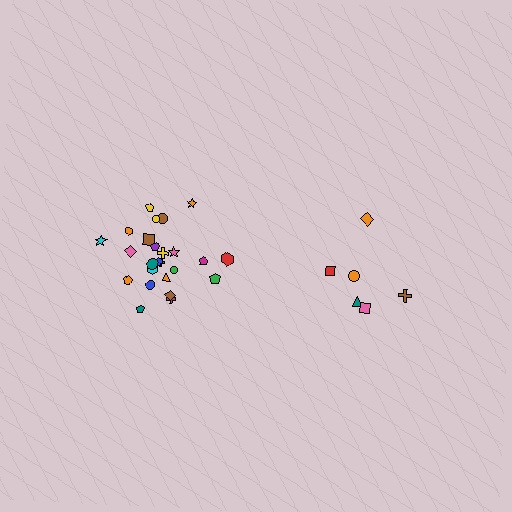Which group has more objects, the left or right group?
The left group.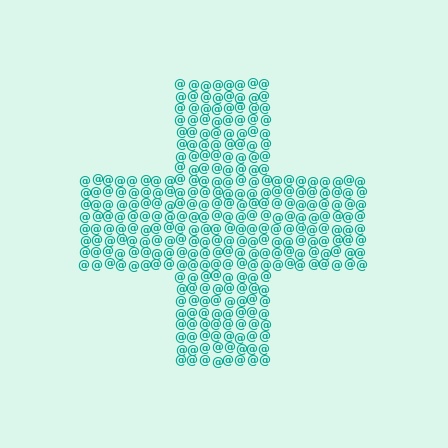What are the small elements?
The small elements are at signs.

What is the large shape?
The large shape is a cross.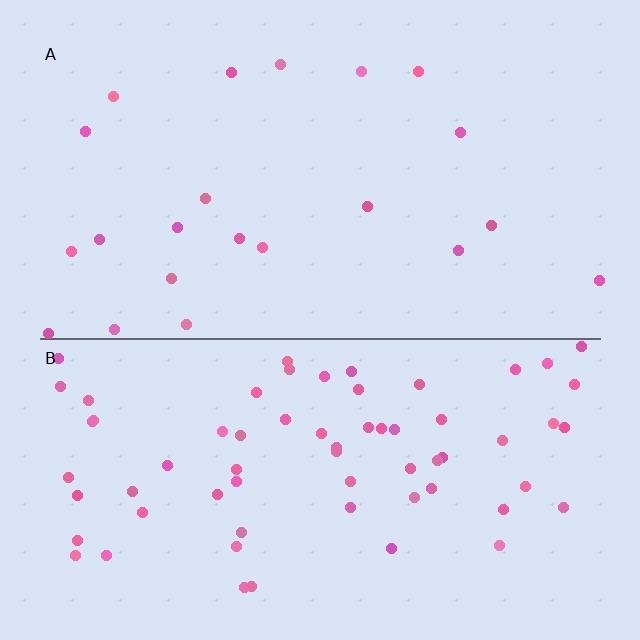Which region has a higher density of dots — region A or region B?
B (the bottom).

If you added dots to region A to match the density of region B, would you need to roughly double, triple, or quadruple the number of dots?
Approximately triple.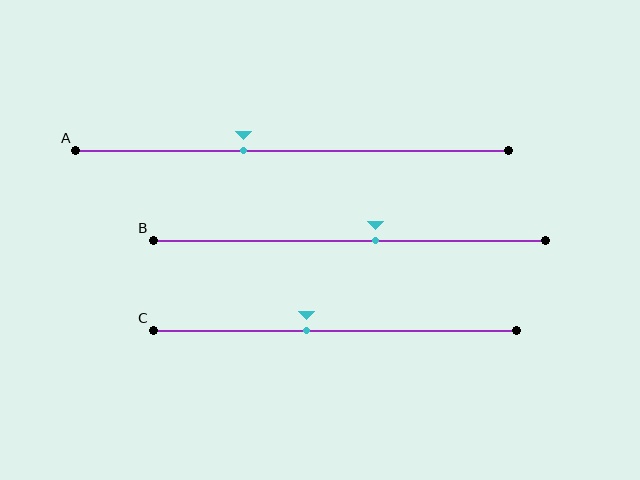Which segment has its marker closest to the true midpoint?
Segment B has its marker closest to the true midpoint.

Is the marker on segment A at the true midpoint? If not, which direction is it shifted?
No, the marker on segment A is shifted to the left by about 11% of the segment length.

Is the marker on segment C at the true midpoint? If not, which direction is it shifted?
No, the marker on segment C is shifted to the left by about 8% of the segment length.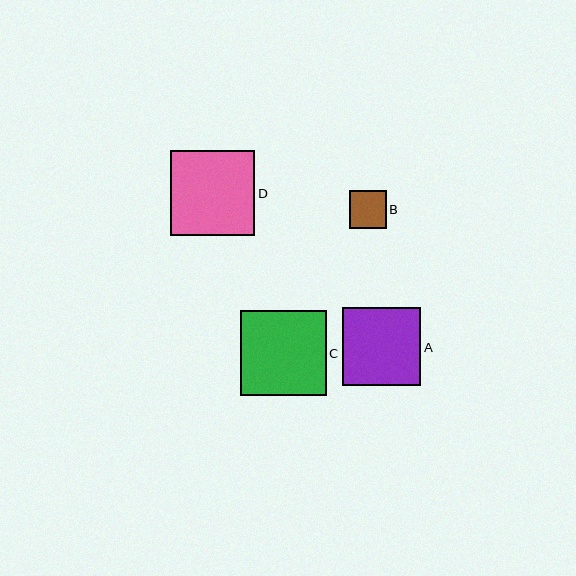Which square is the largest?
Square C is the largest with a size of approximately 86 pixels.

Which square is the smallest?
Square B is the smallest with a size of approximately 37 pixels.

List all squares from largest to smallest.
From largest to smallest: C, D, A, B.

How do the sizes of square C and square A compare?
Square C and square A are approximately the same size.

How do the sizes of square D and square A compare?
Square D and square A are approximately the same size.